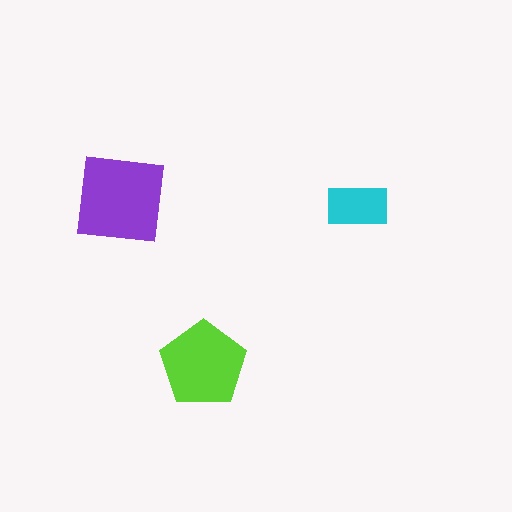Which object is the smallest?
The cyan rectangle.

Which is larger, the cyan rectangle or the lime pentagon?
The lime pentagon.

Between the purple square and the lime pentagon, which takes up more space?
The purple square.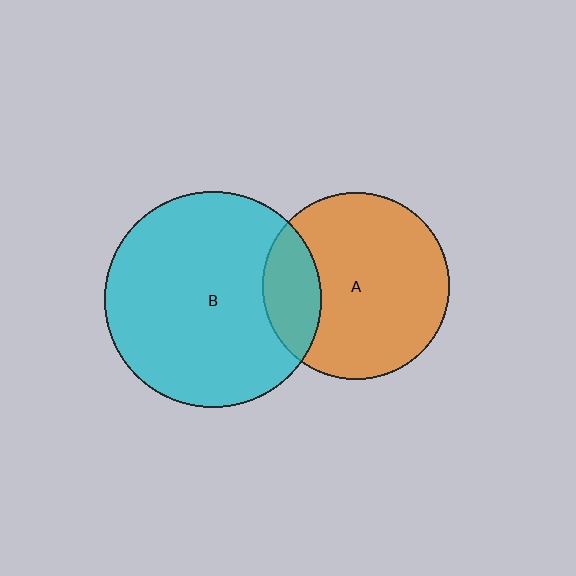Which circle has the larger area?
Circle B (cyan).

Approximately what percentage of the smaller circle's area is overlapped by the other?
Approximately 20%.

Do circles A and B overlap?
Yes.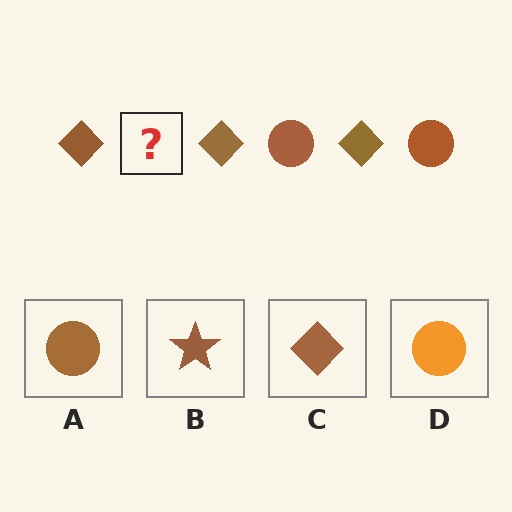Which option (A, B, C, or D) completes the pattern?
A.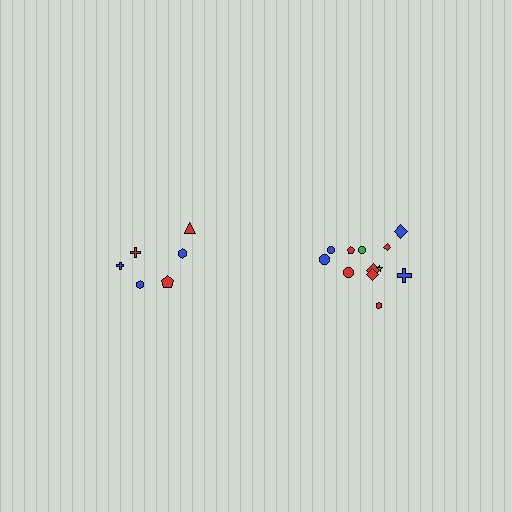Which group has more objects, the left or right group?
The right group.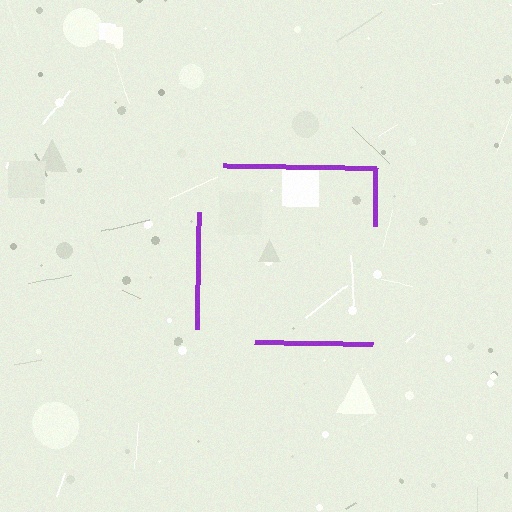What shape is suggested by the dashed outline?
The dashed outline suggests a square.